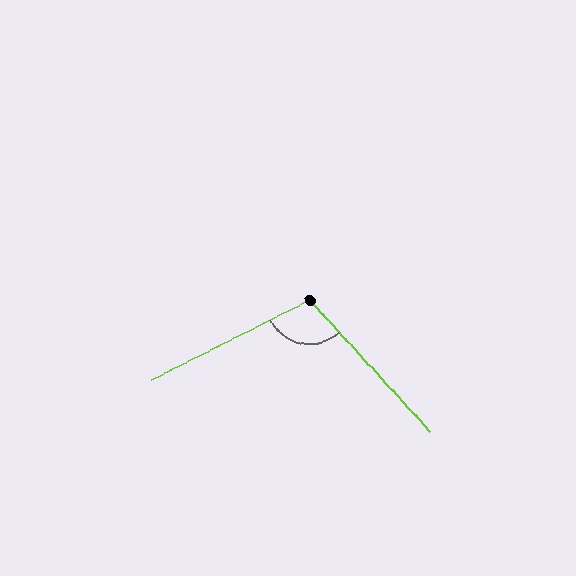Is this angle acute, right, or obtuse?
It is obtuse.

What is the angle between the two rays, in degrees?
Approximately 105 degrees.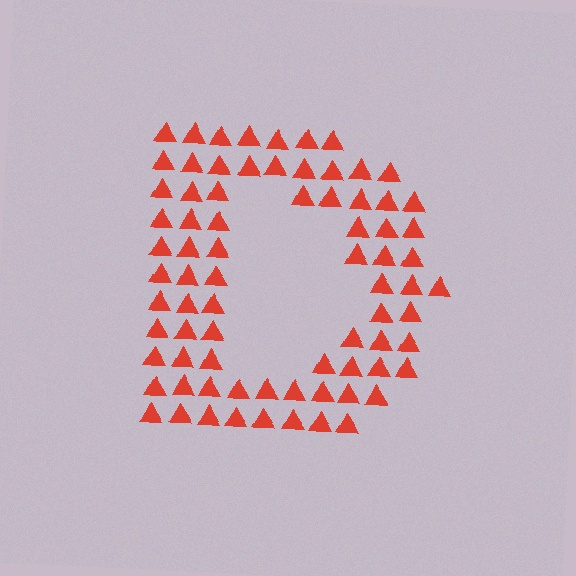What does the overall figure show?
The overall figure shows the letter D.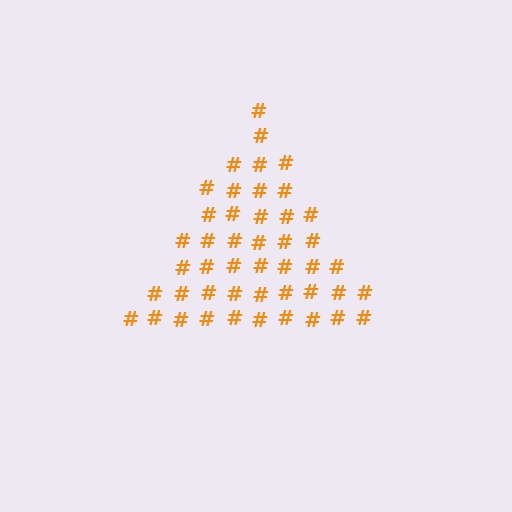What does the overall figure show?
The overall figure shows a triangle.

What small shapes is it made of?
It is made of small hash symbols.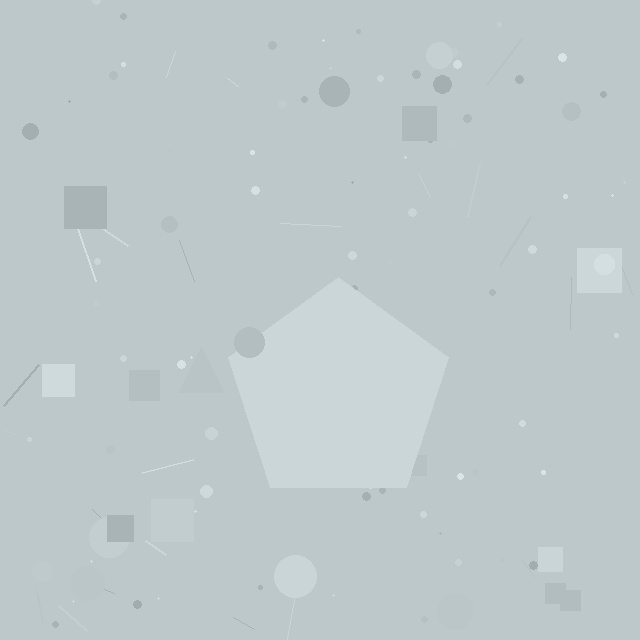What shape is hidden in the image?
A pentagon is hidden in the image.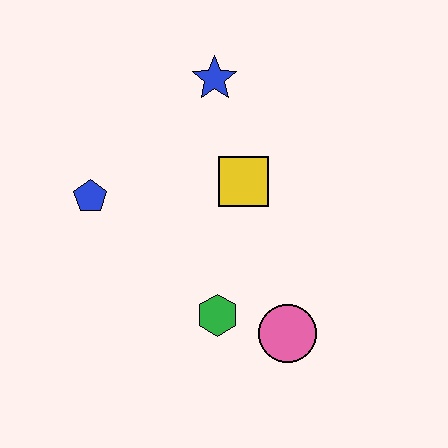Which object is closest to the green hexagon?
The pink circle is closest to the green hexagon.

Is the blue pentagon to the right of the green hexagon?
No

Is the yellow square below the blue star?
Yes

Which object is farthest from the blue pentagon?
The pink circle is farthest from the blue pentagon.